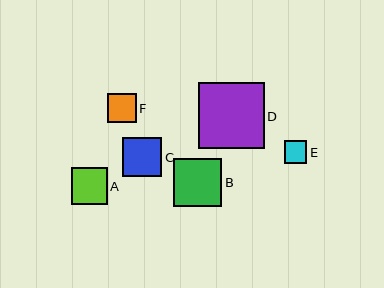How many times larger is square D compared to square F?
Square D is approximately 2.3 times the size of square F.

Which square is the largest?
Square D is the largest with a size of approximately 65 pixels.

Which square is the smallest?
Square E is the smallest with a size of approximately 23 pixels.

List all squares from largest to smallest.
From largest to smallest: D, B, C, A, F, E.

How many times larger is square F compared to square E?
Square F is approximately 1.3 times the size of square E.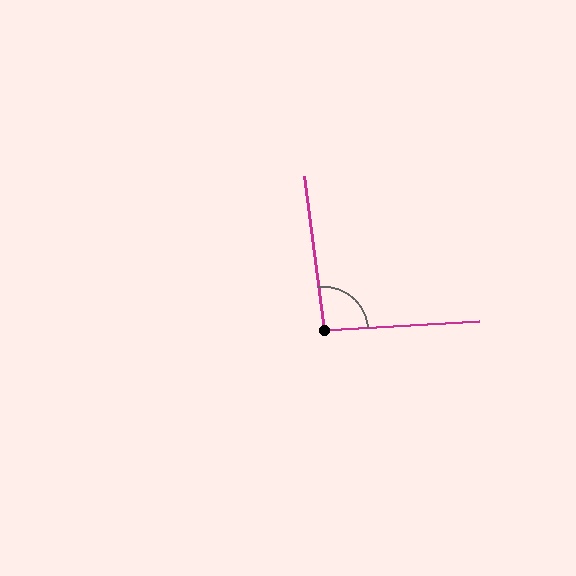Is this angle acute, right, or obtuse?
It is approximately a right angle.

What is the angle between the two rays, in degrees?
Approximately 94 degrees.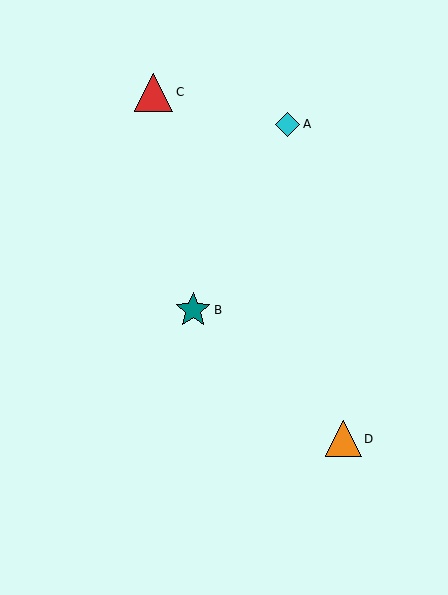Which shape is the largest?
The red triangle (labeled C) is the largest.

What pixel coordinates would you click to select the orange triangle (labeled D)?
Click at (344, 439) to select the orange triangle D.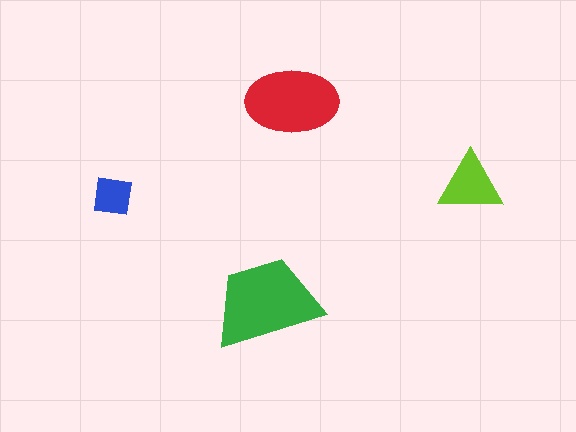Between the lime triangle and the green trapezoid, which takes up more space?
The green trapezoid.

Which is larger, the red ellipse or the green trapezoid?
The green trapezoid.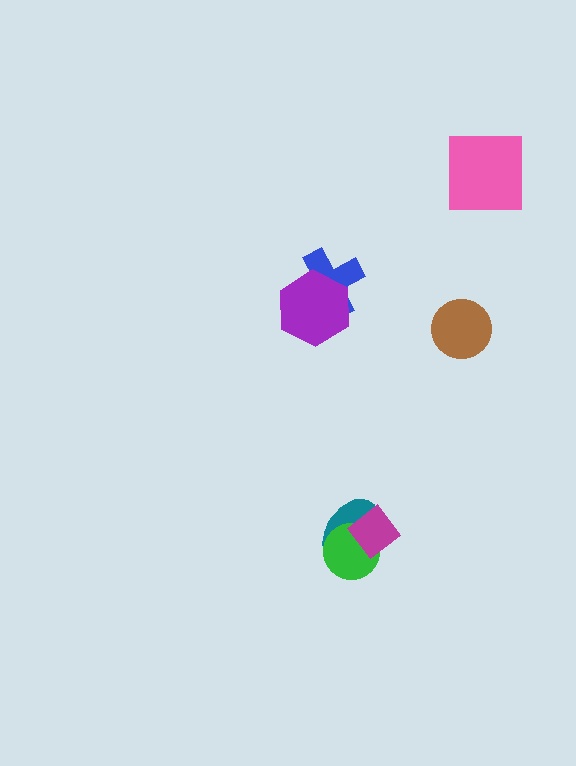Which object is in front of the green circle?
The magenta diamond is in front of the green circle.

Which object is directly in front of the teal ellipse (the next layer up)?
The green circle is directly in front of the teal ellipse.